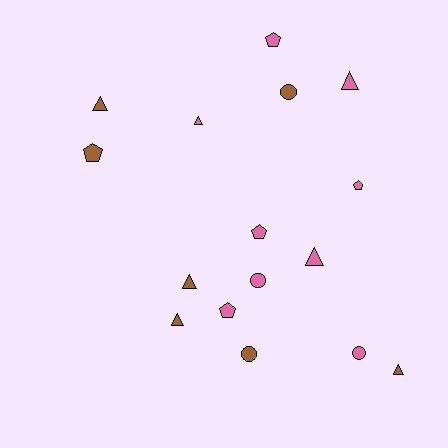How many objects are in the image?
There are 16 objects.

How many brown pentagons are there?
There is 1 brown pentagon.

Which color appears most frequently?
Pink, with 9 objects.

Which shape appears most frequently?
Triangle, with 7 objects.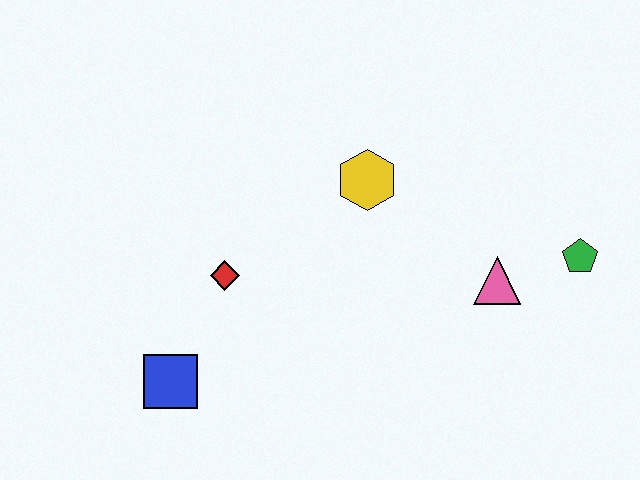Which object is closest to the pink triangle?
The green pentagon is closest to the pink triangle.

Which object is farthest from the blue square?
The green pentagon is farthest from the blue square.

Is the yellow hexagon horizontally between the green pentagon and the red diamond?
Yes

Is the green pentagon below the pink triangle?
No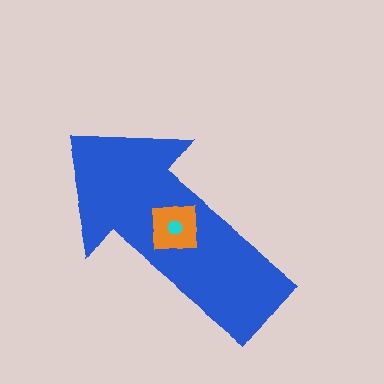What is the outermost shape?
The blue arrow.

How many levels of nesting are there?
3.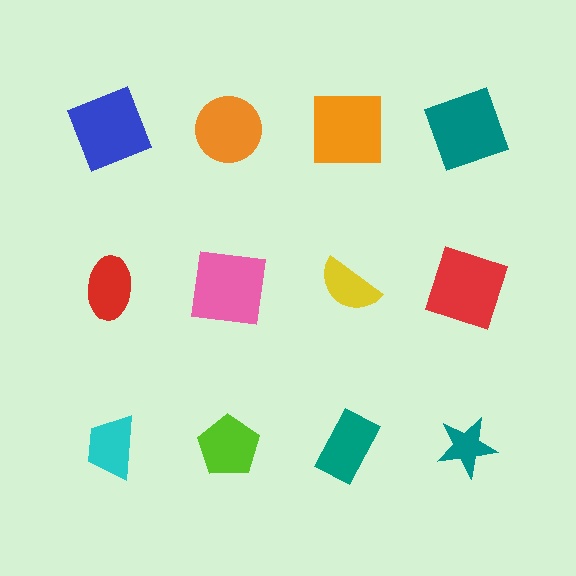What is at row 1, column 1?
A blue square.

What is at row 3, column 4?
A teal star.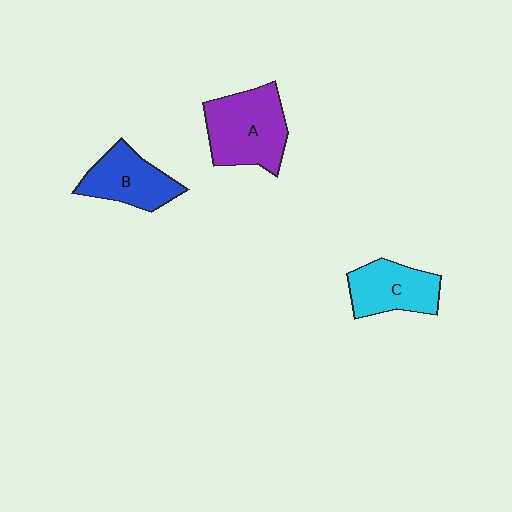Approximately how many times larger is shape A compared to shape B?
Approximately 1.4 times.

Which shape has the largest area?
Shape A (purple).